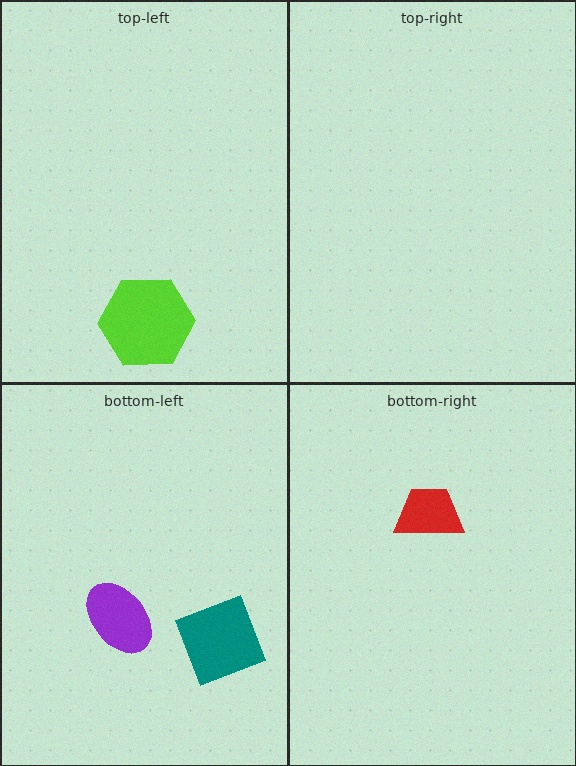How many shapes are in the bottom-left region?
2.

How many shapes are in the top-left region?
1.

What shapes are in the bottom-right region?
The red trapezoid.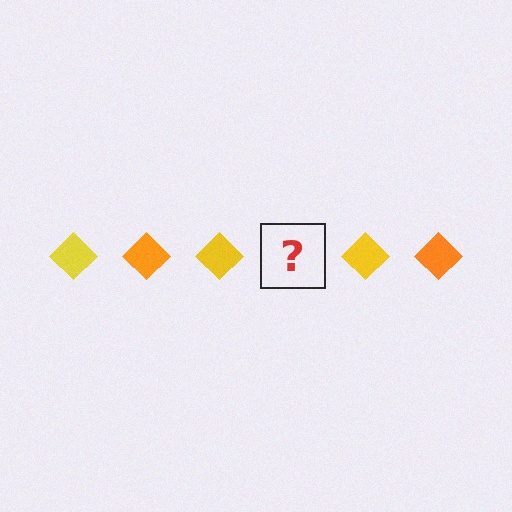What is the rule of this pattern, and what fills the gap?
The rule is that the pattern cycles through yellow, orange diamonds. The gap should be filled with an orange diamond.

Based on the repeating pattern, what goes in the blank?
The blank should be an orange diamond.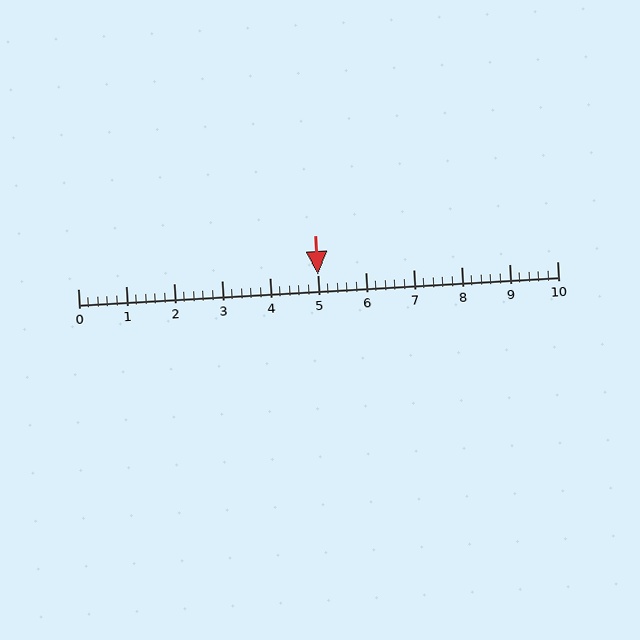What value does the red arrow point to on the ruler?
The red arrow points to approximately 5.0.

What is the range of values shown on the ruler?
The ruler shows values from 0 to 10.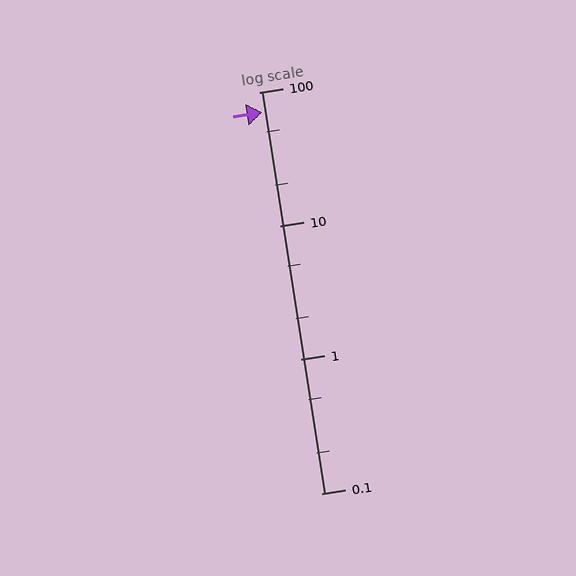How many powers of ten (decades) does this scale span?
The scale spans 3 decades, from 0.1 to 100.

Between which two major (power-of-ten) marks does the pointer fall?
The pointer is between 10 and 100.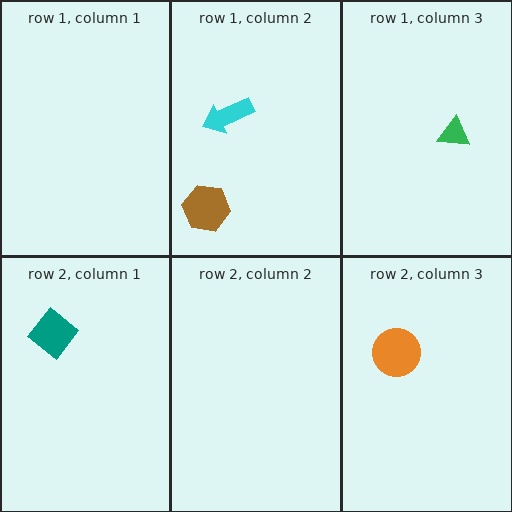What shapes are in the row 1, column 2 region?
The brown hexagon, the cyan arrow.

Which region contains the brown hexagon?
The row 1, column 2 region.